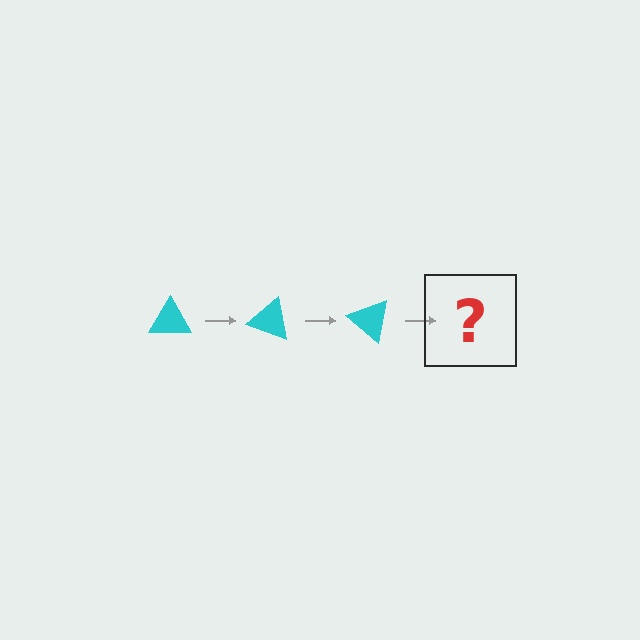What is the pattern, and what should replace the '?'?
The pattern is that the triangle rotates 20 degrees each step. The '?' should be a cyan triangle rotated 60 degrees.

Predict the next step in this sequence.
The next step is a cyan triangle rotated 60 degrees.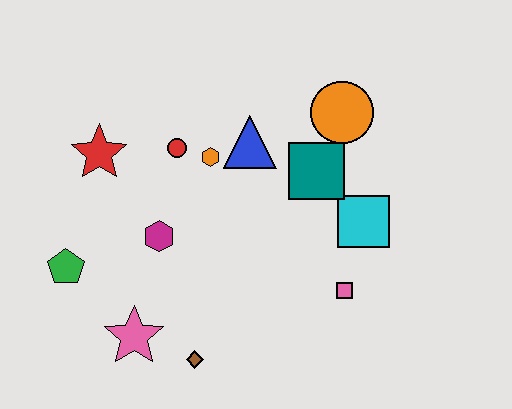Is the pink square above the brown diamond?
Yes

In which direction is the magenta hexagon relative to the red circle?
The magenta hexagon is below the red circle.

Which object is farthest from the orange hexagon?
The brown diamond is farthest from the orange hexagon.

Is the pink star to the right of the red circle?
No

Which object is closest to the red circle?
The orange hexagon is closest to the red circle.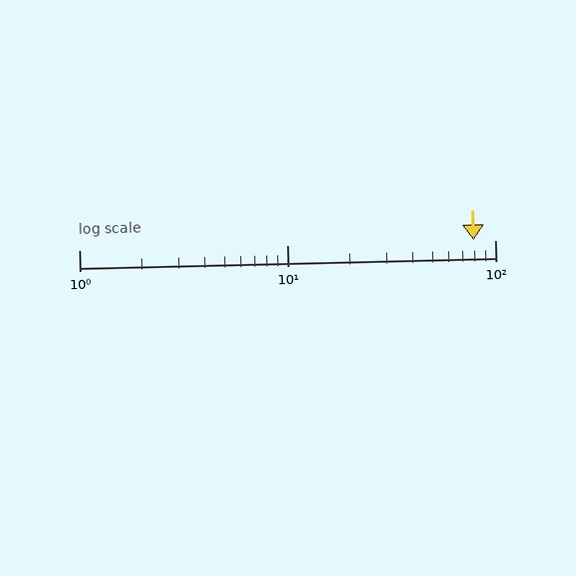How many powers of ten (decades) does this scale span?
The scale spans 2 decades, from 1 to 100.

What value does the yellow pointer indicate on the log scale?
The pointer indicates approximately 79.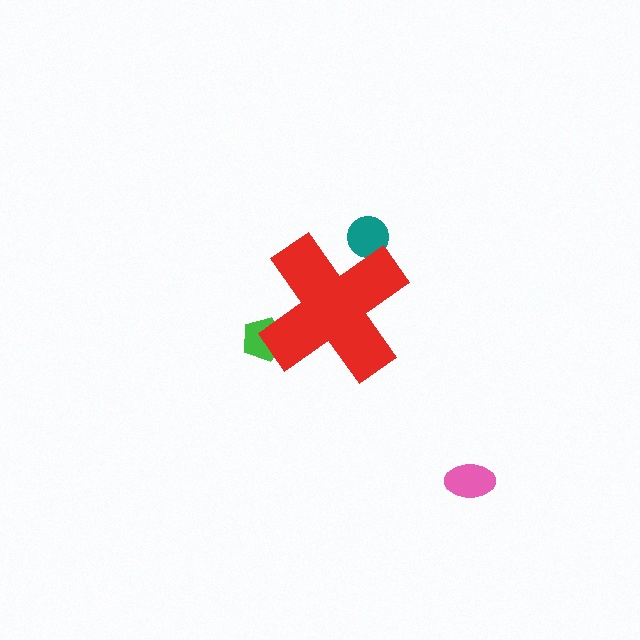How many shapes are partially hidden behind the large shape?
2 shapes are partially hidden.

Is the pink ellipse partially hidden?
No, the pink ellipse is fully visible.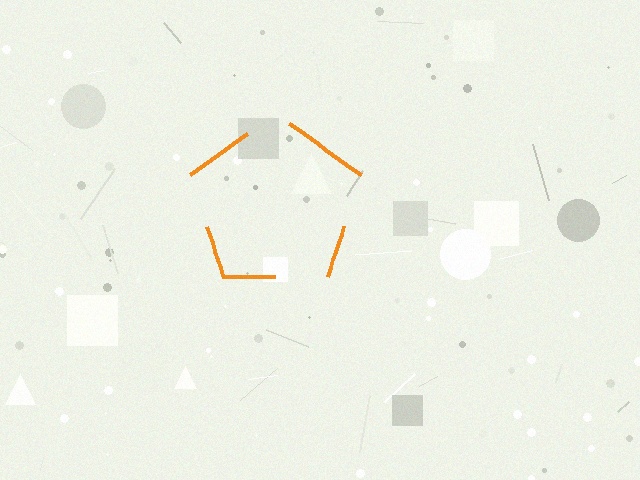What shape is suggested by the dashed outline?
The dashed outline suggests a pentagon.